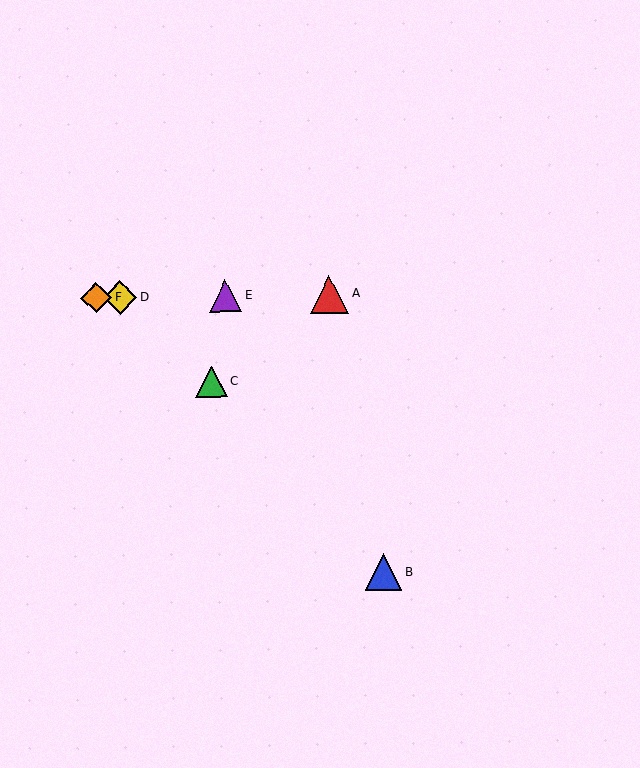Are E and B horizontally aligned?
No, E is at y≈296 and B is at y≈572.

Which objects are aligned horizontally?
Objects A, D, E, F are aligned horizontally.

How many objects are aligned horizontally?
4 objects (A, D, E, F) are aligned horizontally.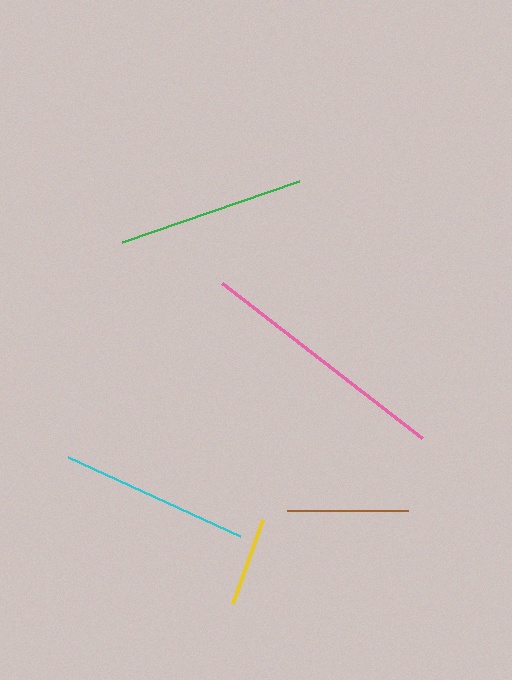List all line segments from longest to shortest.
From longest to shortest: pink, cyan, green, brown, yellow.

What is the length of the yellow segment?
The yellow segment is approximately 89 pixels long.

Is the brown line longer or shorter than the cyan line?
The cyan line is longer than the brown line.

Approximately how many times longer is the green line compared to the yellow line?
The green line is approximately 2.1 times the length of the yellow line.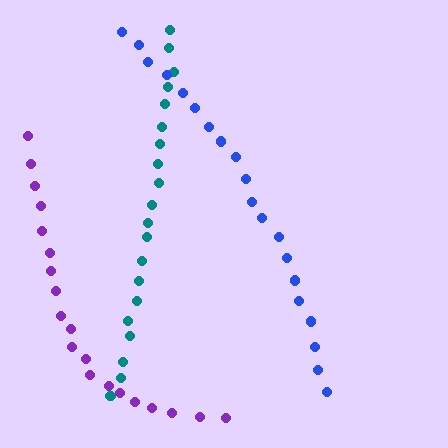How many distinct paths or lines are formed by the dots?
There are 3 distinct paths.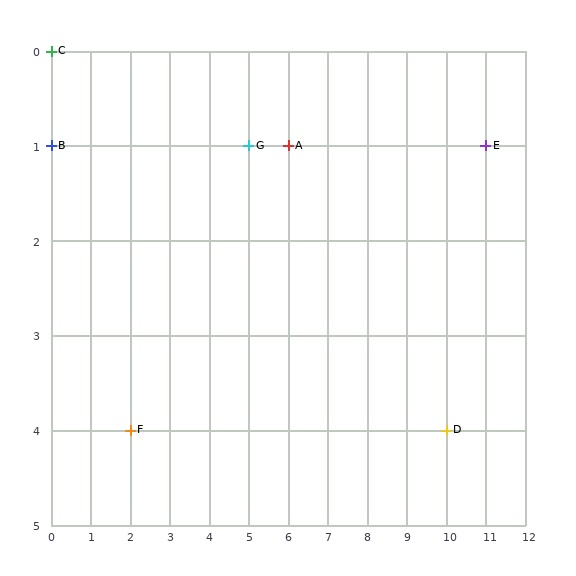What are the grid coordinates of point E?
Point E is at grid coordinates (11, 1).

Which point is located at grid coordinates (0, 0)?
Point C is at (0, 0).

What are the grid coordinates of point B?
Point B is at grid coordinates (0, 1).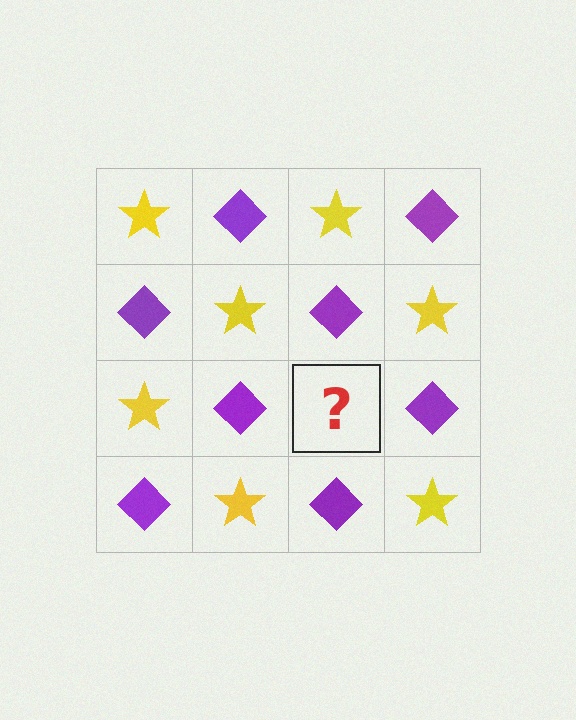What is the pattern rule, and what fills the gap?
The rule is that it alternates yellow star and purple diamond in a checkerboard pattern. The gap should be filled with a yellow star.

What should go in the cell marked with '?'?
The missing cell should contain a yellow star.